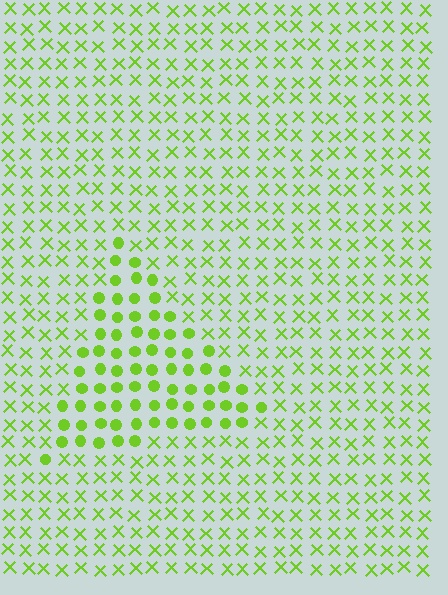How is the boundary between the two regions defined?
The boundary is defined by a change in element shape: circles inside vs. X marks outside. All elements share the same color and spacing.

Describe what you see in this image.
The image is filled with small lime elements arranged in a uniform grid. A triangle-shaped region contains circles, while the surrounding area contains X marks. The boundary is defined purely by the change in element shape.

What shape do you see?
I see a triangle.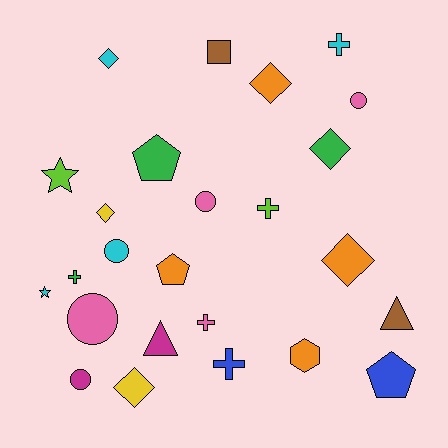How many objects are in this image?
There are 25 objects.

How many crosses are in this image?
There are 5 crosses.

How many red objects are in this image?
There are no red objects.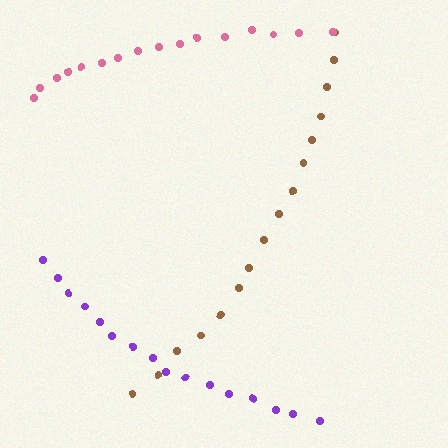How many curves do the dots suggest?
There are 3 distinct paths.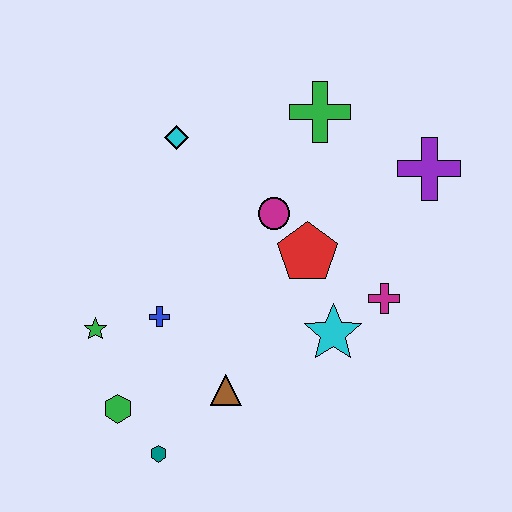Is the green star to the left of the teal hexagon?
Yes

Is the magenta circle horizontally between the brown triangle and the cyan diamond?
No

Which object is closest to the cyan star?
The magenta cross is closest to the cyan star.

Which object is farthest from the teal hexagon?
The purple cross is farthest from the teal hexagon.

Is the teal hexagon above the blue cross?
No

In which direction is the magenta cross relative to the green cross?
The magenta cross is below the green cross.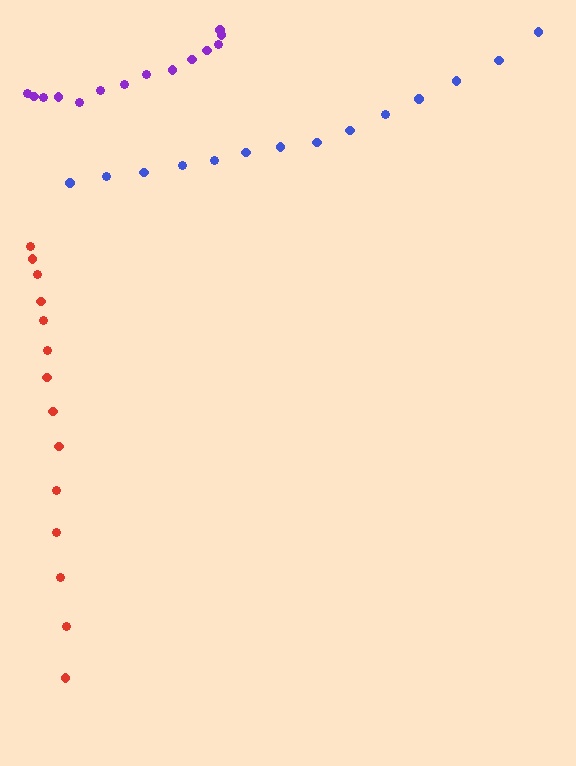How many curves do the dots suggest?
There are 3 distinct paths.